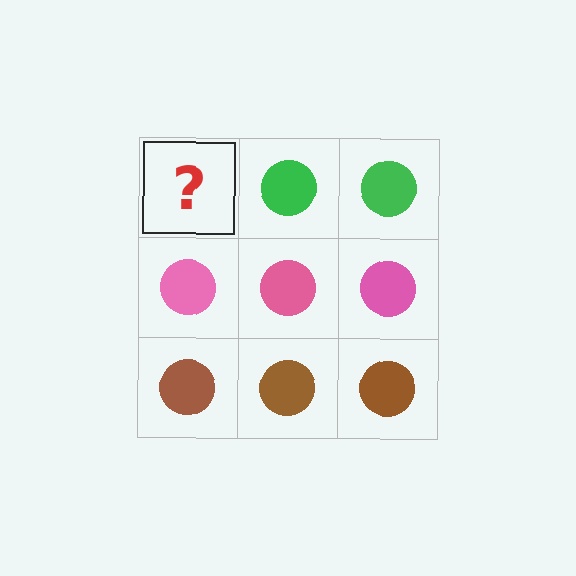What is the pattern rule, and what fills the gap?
The rule is that each row has a consistent color. The gap should be filled with a green circle.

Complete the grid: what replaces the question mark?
The question mark should be replaced with a green circle.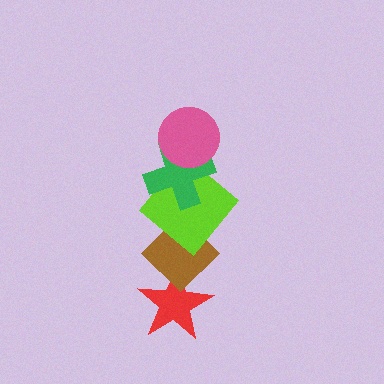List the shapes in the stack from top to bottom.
From top to bottom: the pink circle, the green cross, the lime diamond, the brown diamond, the red star.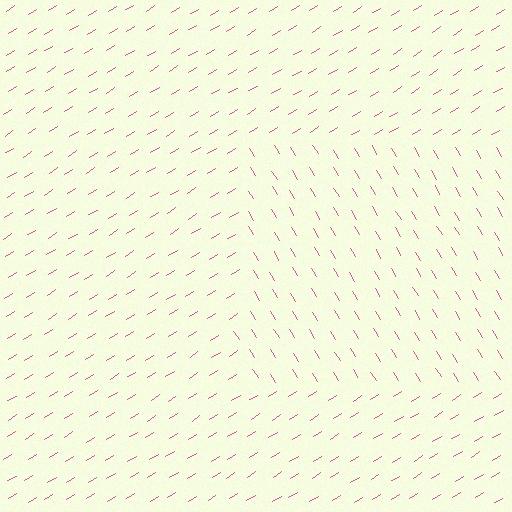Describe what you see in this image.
The image is filled with small pink line segments. A rectangle region in the image has lines oriented differently from the surrounding lines, creating a visible texture boundary.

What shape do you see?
I see a rectangle.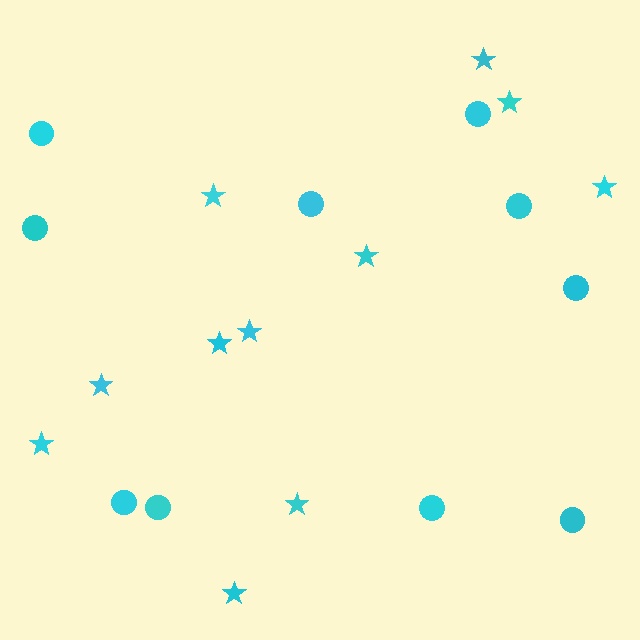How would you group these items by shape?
There are 2 groups: one group of stars (11) and one group of circles (10).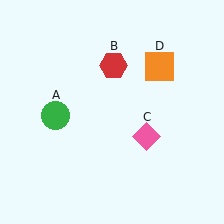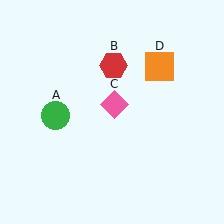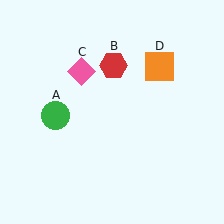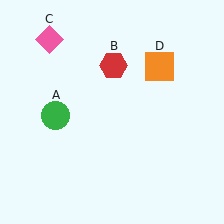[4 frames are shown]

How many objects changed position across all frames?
1 object changed position: pink diamond (object C).